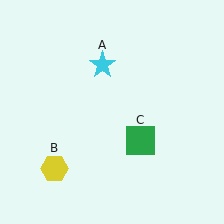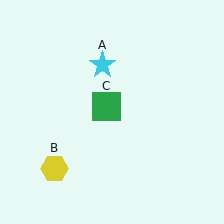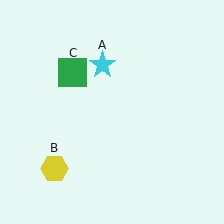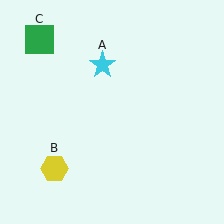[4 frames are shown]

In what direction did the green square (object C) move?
The green square (object C) moved up and to the left.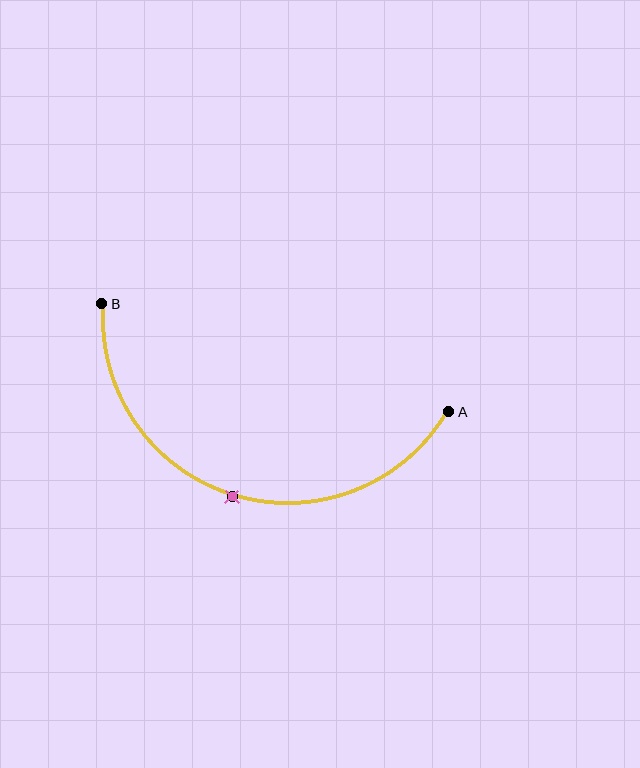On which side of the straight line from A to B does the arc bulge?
The arc bulges below the straight line connecting A and B.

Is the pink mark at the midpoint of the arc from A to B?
Yes. The pink mark lies on the arc at equal arc-length from both A and B — it is the arc midpoint.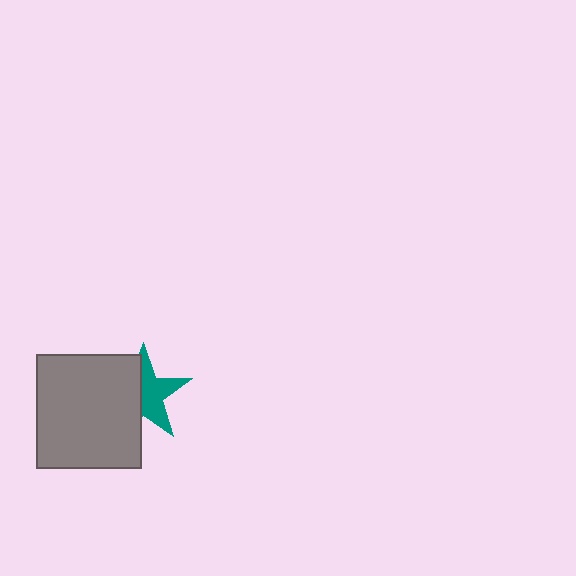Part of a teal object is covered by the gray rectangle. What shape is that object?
It is a star.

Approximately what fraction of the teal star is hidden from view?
Roughly 46% of the teal star is hidden behind the gray rectangle.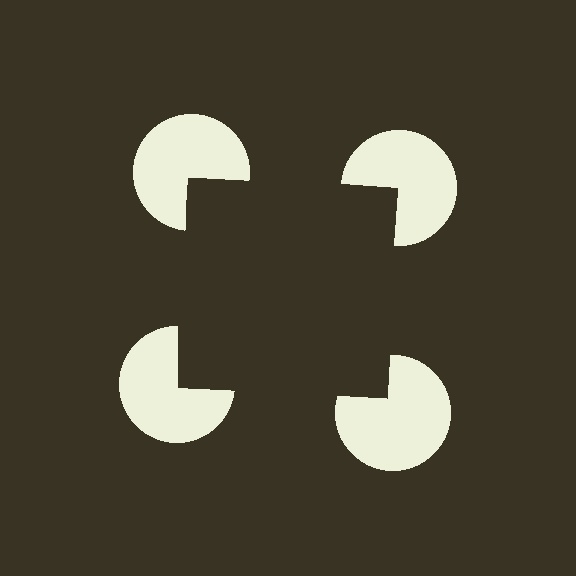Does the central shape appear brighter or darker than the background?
It typically appears slightly darker than the background, even though no actual brightness change is drawn.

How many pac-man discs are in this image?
There are 4 — one at each vertex of the illusory square.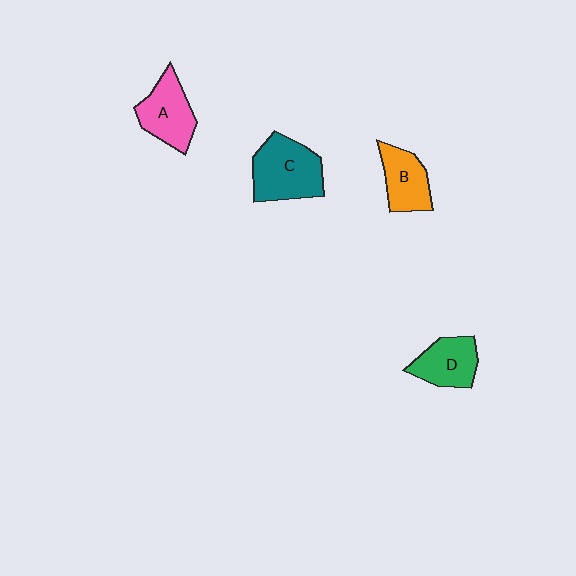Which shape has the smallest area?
Shape B (orange).